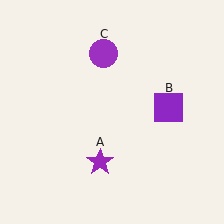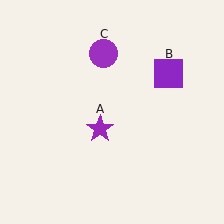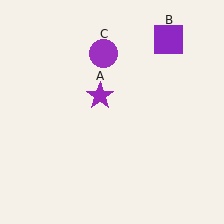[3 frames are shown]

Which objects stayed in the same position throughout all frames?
Purple circle (object C) remained stationary.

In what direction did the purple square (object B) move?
The purple square (object B) moved up.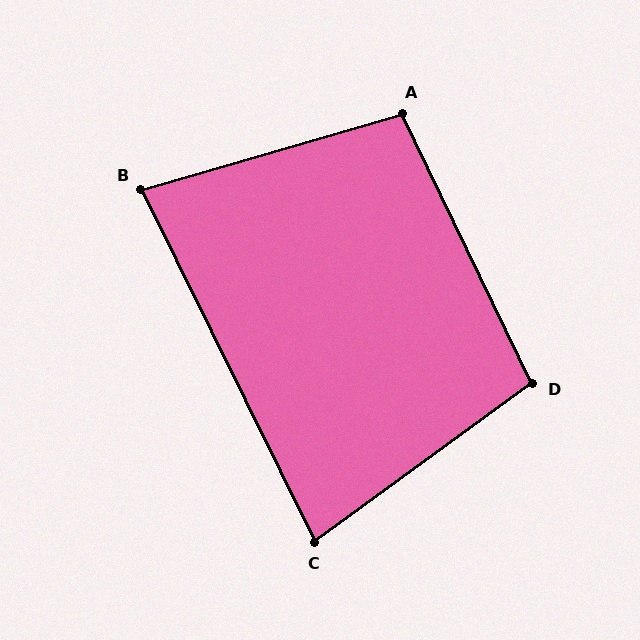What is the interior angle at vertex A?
Approximately 100 degrees (obtuse).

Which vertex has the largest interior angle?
D, at approximately 100 degrees.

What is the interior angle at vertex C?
Approximately 80 degrees (acute).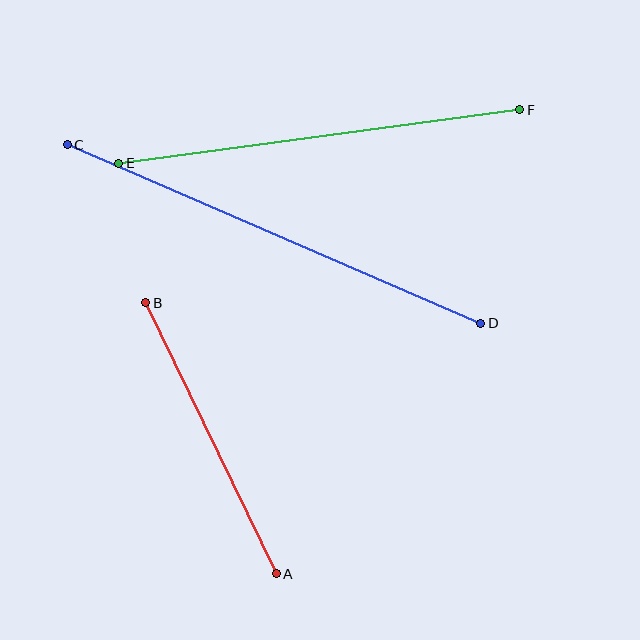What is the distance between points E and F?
The distance is approximately 404 pixels.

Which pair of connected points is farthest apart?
Points C and D are farthest apart.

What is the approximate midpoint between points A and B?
The midpoint is at approximately (211, 438) pixels.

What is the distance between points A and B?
The distance is approximately 301 pixels.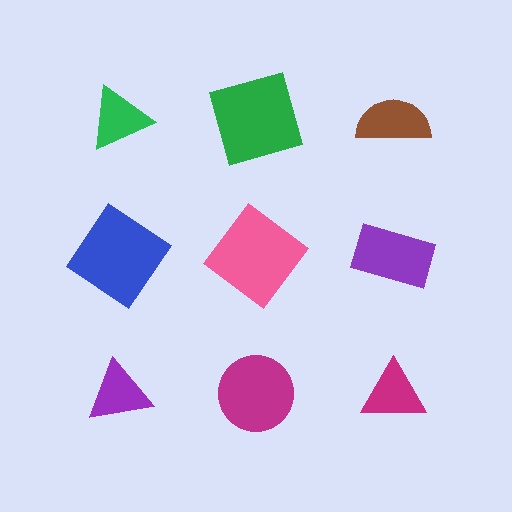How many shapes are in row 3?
3 shapes.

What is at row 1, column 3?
A brown semicircle.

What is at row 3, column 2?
A magenta circle.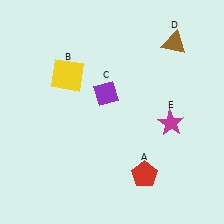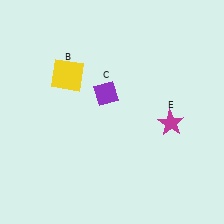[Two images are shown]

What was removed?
The brown triangle (D), the red pentagon (A) were removed in Image 2.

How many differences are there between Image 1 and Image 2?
There are 2 differences between the two images.